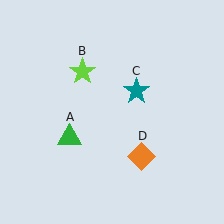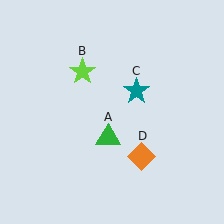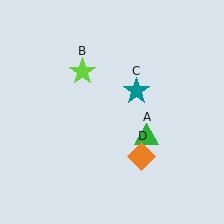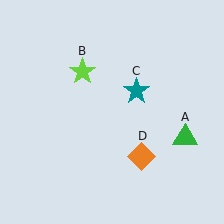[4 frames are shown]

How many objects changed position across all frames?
1 object changed position: green triangle (object A).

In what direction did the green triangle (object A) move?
The green triangle (object A) moved right.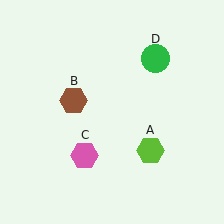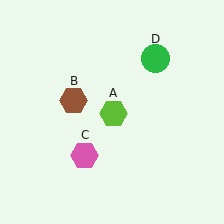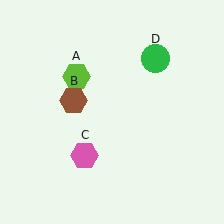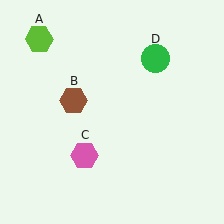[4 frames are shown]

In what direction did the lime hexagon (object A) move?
The lime hexagon (object A) moved up and to the left.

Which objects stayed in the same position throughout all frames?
Brown hexagon (object B) and pink hexagon (object C) and green circle (object D) remained stationary.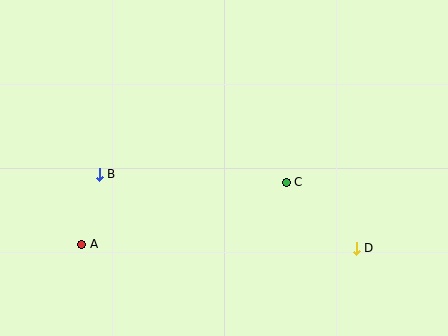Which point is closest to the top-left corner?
Point B is closest to the top-left corner.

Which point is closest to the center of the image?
Point C at (286, 182) is closest to the center.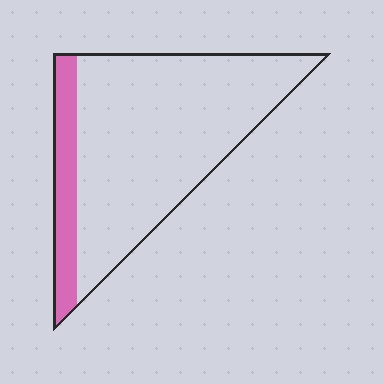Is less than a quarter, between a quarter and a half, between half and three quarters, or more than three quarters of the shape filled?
Less than a quarter.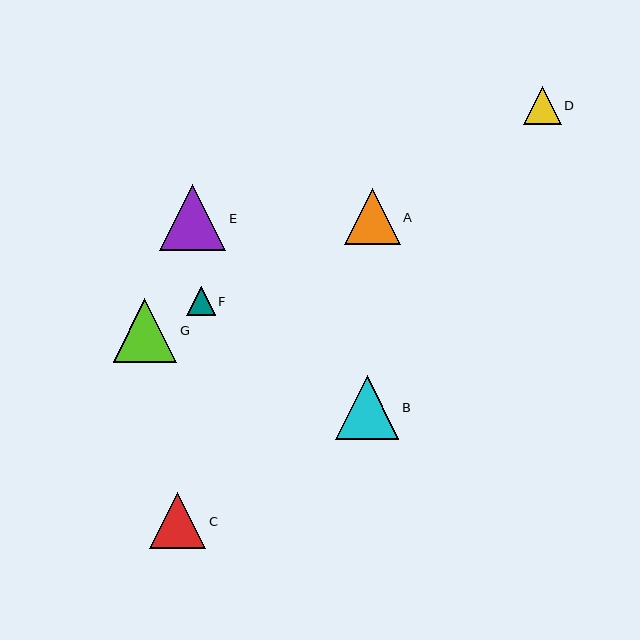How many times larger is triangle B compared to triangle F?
Triangle B is approximately 2.2 times the size of triangle F.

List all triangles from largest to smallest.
From largest to smallest: E, G, B, C, A, D, F.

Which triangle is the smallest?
Triangle F is the smallest with a size of approximately 29 pixels.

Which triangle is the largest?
Triangle E is the largest with a size of approximately 66 pixels.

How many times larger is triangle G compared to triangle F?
Triangle G is approximately 2.2 times the size of triangle F.